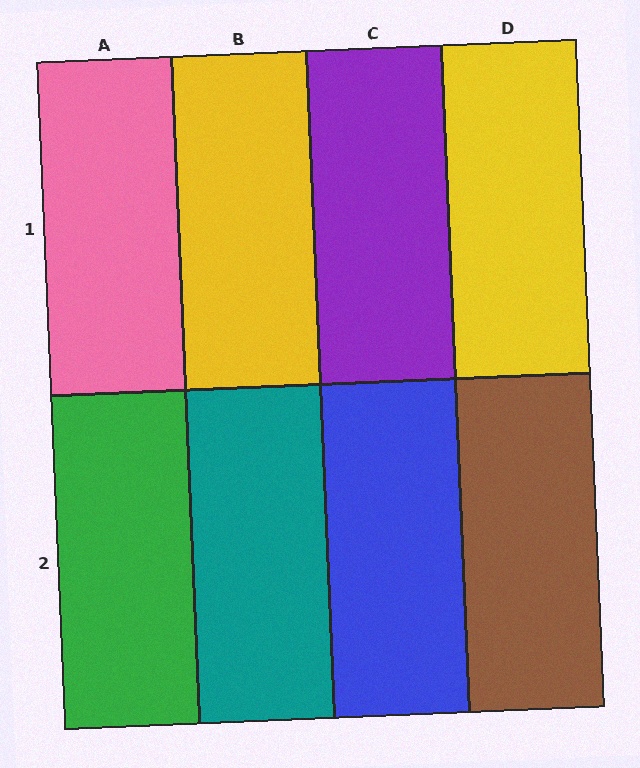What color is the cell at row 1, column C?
Purple.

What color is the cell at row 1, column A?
Pink.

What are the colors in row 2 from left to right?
Green, teal, blue, brown.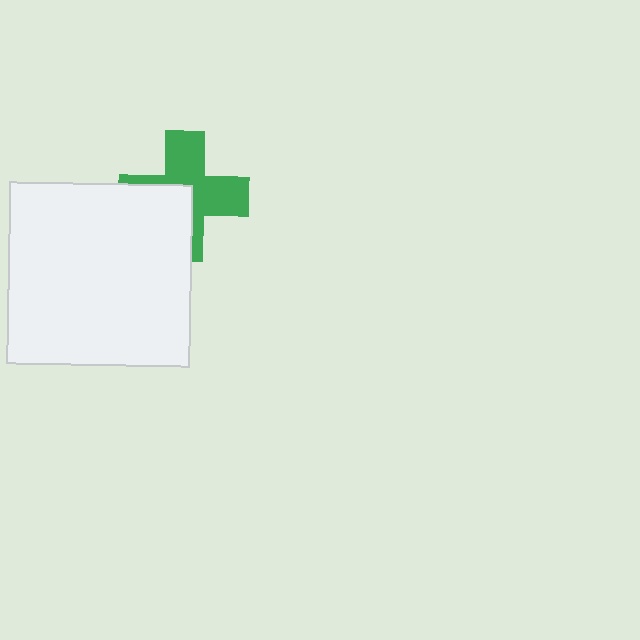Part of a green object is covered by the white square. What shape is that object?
It is a cross.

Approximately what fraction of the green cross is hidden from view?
Roughly 41% of the green cross is hidden behind the white square.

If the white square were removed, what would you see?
You would see the complete green cross.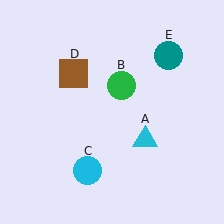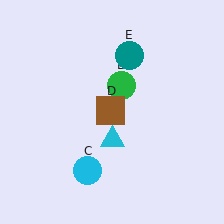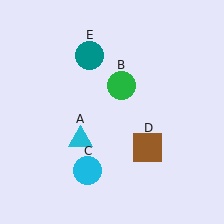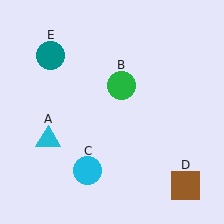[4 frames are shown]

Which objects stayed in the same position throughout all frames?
Green circle (object B) and cyan circle (object C) remained stationary.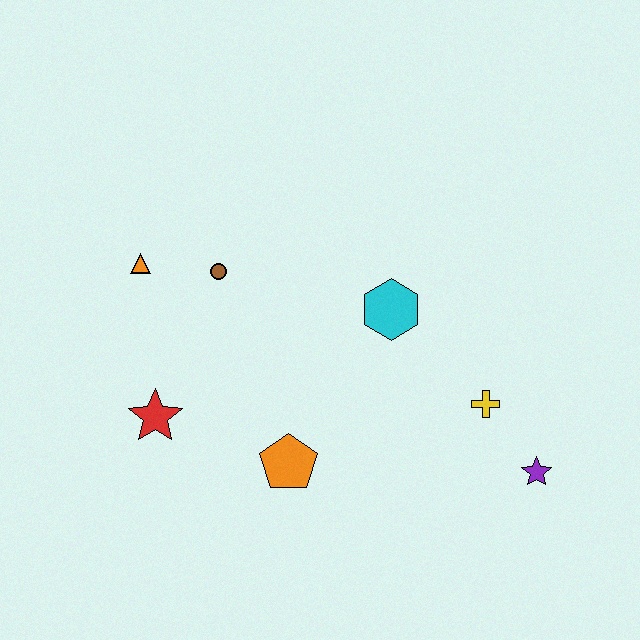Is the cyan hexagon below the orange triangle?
Yes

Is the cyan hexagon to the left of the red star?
No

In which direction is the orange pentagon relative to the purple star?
The orange pentagon is to the left of the purple star.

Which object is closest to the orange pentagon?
The red star is closest to the orange pentagon.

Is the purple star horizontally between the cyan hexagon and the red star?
No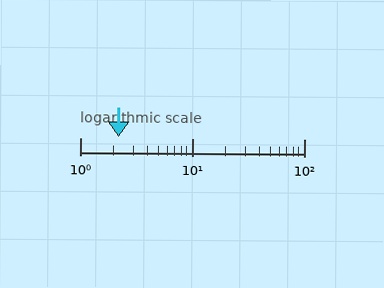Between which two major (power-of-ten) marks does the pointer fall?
The pointer is between 1 and 10.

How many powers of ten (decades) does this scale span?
The scale spans 2 decades, from 1 to 100.